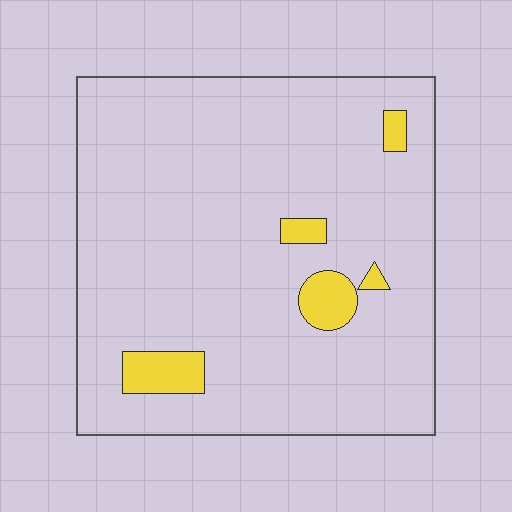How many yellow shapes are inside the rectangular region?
5.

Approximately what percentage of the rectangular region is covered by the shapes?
Approximately 5%.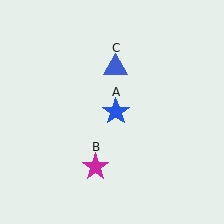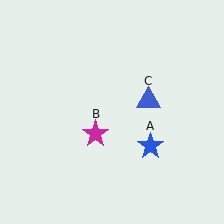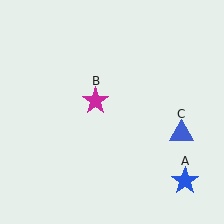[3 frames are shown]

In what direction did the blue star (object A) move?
The blue star (object A) moved down and to the right.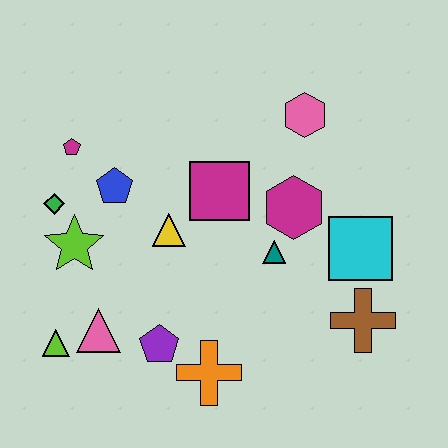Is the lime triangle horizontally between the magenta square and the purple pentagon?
No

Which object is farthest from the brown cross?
The magenta pentagon is farthest from the brown cross.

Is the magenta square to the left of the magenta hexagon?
Yes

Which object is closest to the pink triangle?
The lime triangle is closest to the pink triangle.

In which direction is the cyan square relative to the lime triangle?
The cyan square is to the right of the lime triangle.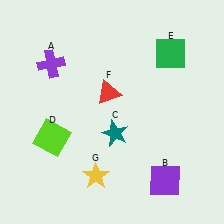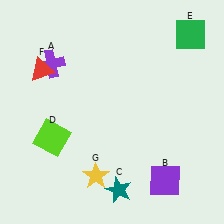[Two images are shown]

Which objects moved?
The objects that moved are: the teal star (C), the green square (E), the red triangle (F).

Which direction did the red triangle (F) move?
The red triangle (F) moved left.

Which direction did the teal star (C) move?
The teal star (C) moved down.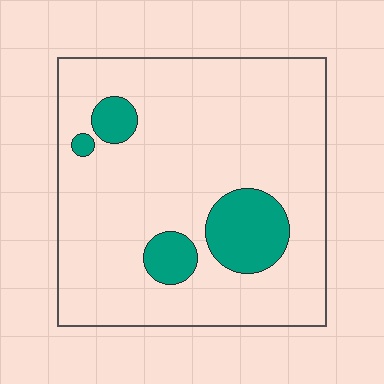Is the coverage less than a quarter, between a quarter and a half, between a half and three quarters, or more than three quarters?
Less than a quarter.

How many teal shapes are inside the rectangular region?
4.